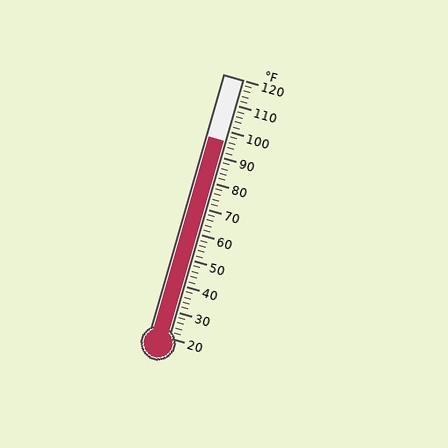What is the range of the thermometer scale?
The thermometer scale ranges from 20°F to 120°F.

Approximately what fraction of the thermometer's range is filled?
The thermometer is filled to approximately 75% of its range.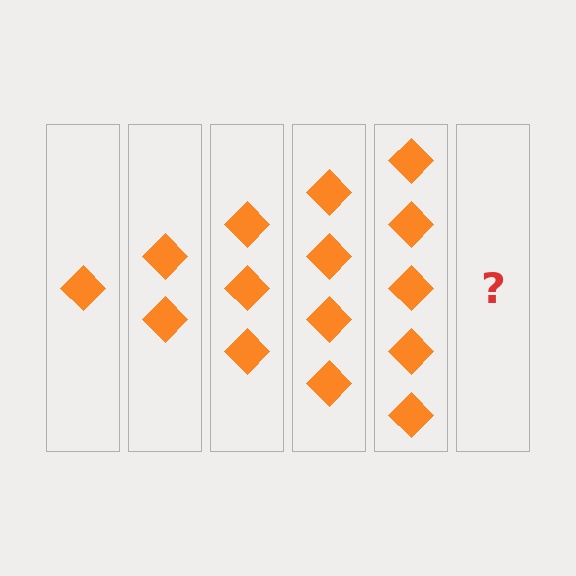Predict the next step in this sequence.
The next step is 6 diamonds.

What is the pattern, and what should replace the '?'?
The pattern is that each step adds one more diamond. The '?' should be 6 diamonds.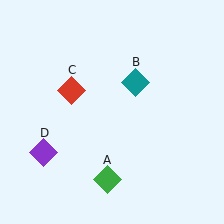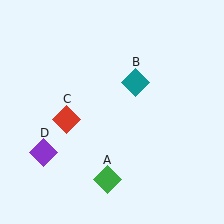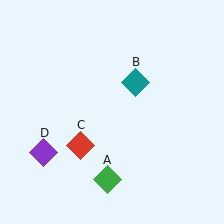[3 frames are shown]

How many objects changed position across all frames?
1 object changed position: red diamond (object C).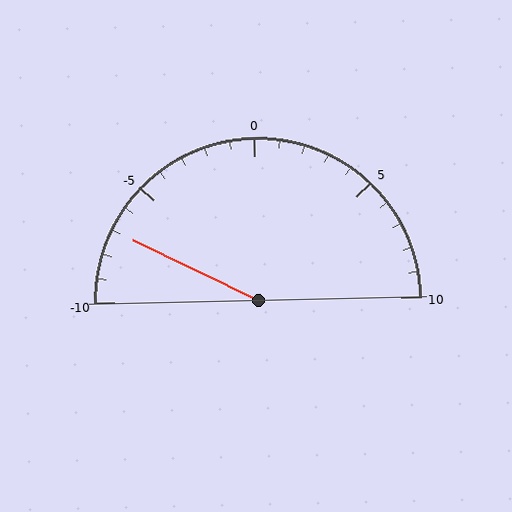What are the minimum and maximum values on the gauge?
The gauge ranges from -10 to 10.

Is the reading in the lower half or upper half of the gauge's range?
The reading is in the lower half of the range (-10 to 10).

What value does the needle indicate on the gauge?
The needle indicates approximately -7.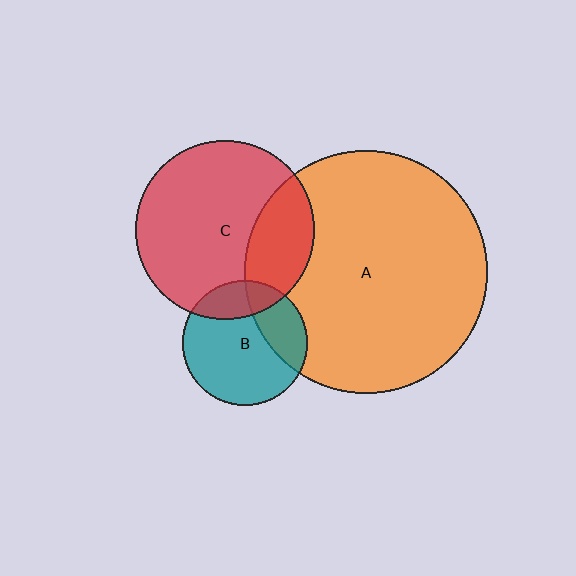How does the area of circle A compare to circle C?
Approximately 1.8 times.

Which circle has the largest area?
Circle A (orange).